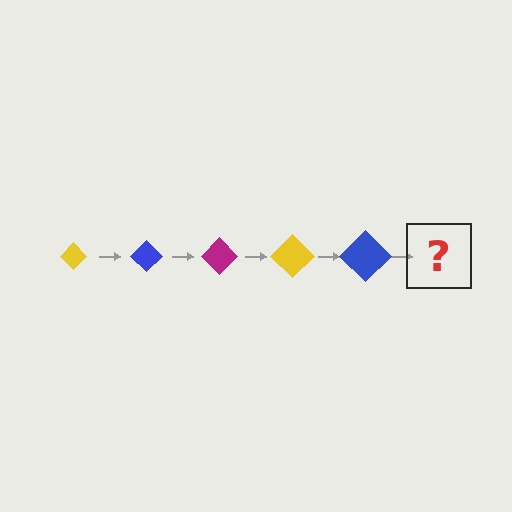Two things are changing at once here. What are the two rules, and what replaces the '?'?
The two rules are that the diamond grows larger each step and the color cycles through yellow, blue, and magenta. The '?' should be a magenta diamond, larger than the previous one.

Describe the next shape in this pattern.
It should be a magenta diamond, larger than the previous one.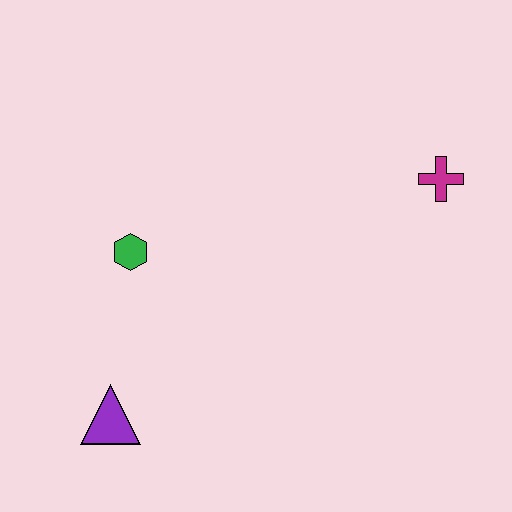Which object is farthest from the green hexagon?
The magenta cross is farthest from the green hexagon.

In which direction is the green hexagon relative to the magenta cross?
The green hexagon is to the left of the magenta cross.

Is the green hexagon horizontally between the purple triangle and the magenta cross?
Yes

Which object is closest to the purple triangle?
The green hexagon is closest to the purple triangle.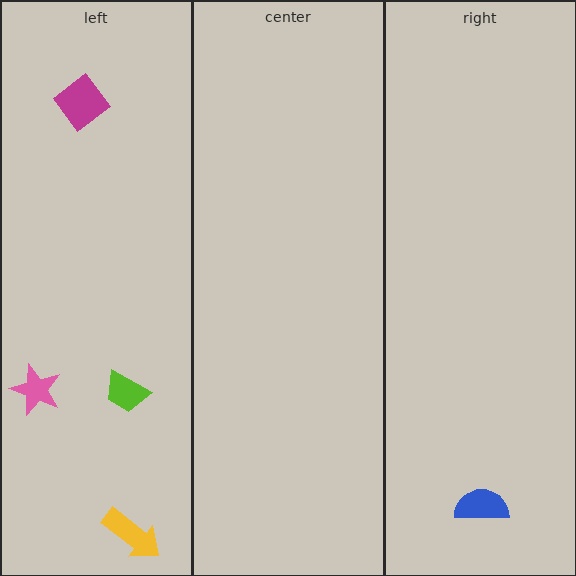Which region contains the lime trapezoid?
The left region.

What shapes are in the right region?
The blue semicircle.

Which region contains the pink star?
The left region.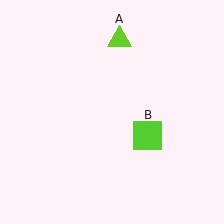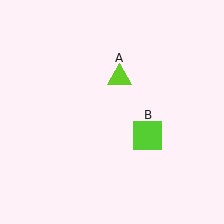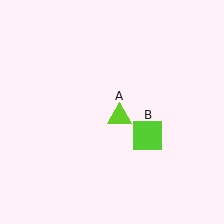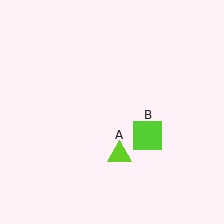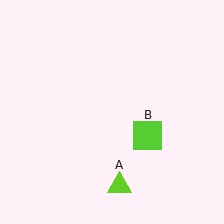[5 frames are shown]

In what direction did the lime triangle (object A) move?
The lime triangle (object A) moved down.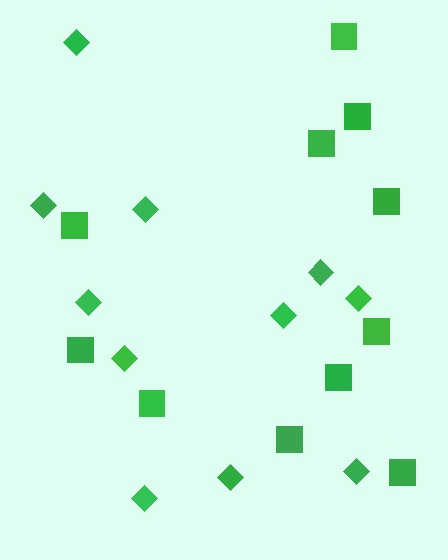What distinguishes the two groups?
There are 2 groups: one group of squares (11) and one group of diamonds (11).